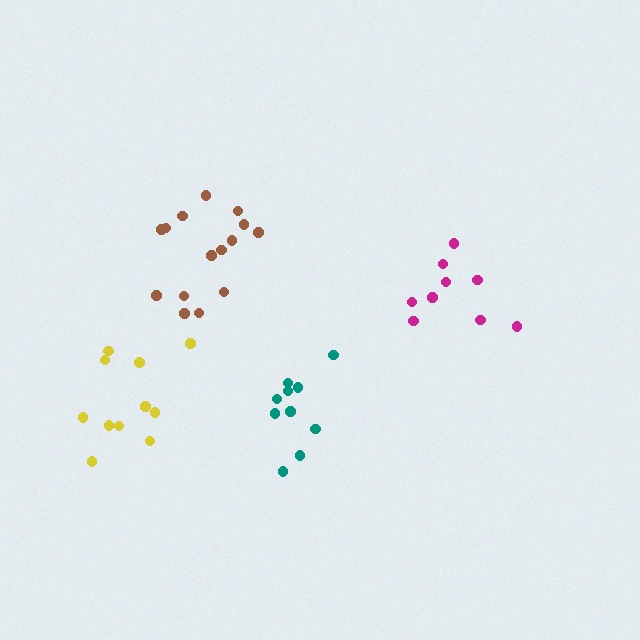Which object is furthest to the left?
The yellow cluster is leftmost.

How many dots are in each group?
Group 1: 15 dots, Group 2: 9 dots, Group 3: 11 dots, Group 4: 10 dots (45 total).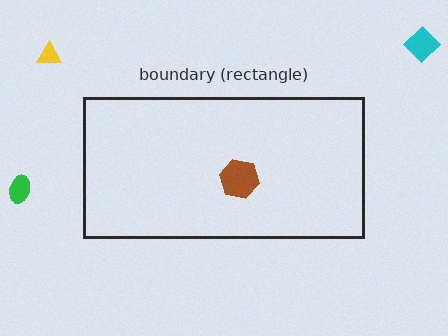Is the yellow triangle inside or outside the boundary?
Outside.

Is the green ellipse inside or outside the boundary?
Outside.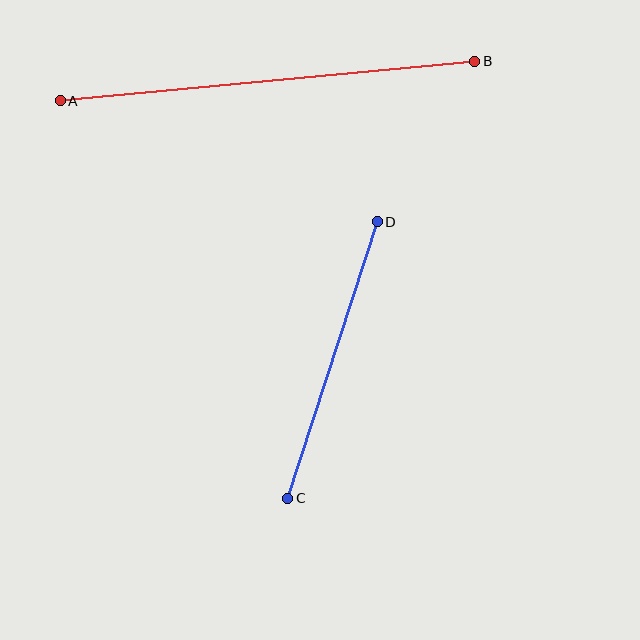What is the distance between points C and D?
The distance is approximately 291 pixels.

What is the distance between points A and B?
The distance is approximately 417 pixels.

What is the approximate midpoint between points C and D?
The midpoint is at approximately (333, 360) pixels.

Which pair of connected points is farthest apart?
Points A and B are farthest apart.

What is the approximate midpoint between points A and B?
The midpoint is at approximately (267, 81) pixels.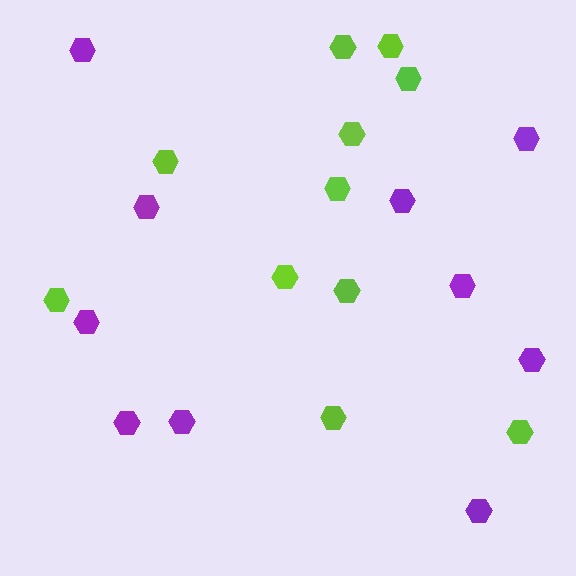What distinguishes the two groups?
There are 2 groups: one group of lime hexagons (11) and one group of purple hexagons (10).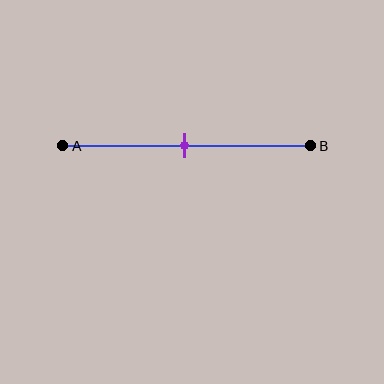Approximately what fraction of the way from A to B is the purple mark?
The purple mark is approximately 50% of the way from A to B.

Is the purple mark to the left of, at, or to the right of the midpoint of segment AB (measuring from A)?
The purple mark is approximately at the midpoint of segment AB.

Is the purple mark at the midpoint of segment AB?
Yes, the mark is approximately at the midpoint.